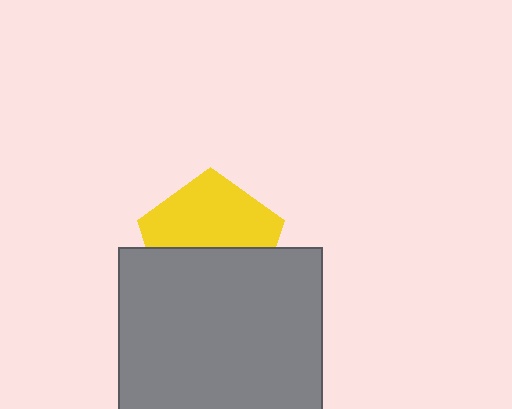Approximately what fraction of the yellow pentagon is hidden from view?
Roughly 46% of the yellow pentagon is hidden behind the gray square.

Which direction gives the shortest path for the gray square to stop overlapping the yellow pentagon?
Moving down gives the shortest separation.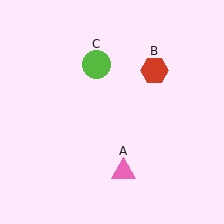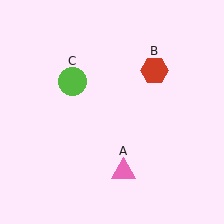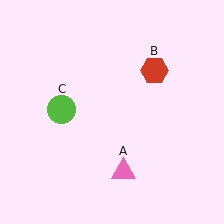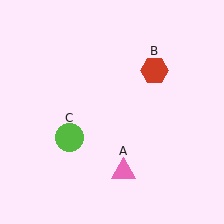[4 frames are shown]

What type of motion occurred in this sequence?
The lime circle (object C) rotated counterclockwise around the center of the scene.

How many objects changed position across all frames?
1 object changed position: lime circle (object C).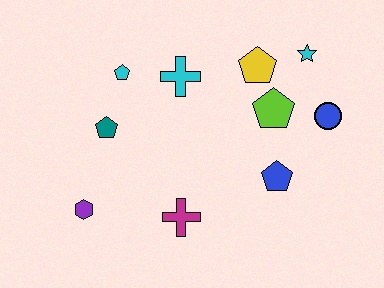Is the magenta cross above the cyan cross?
No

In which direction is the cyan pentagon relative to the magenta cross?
The cyan pentagon is above the magenta cross.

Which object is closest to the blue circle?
The lime pentagon is closest to the blue circle.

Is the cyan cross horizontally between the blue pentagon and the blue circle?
No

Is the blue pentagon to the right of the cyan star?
No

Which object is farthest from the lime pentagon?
The purple hexagon is farthest from the lime pentagon.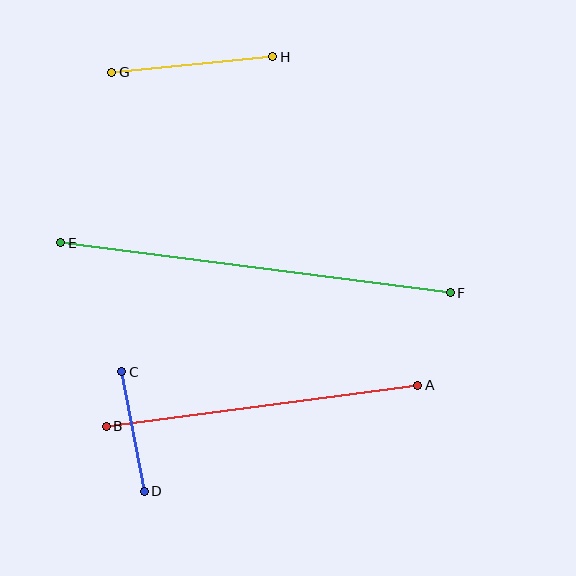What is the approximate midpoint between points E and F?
The midpoint is at approximately (255, 268) pixels.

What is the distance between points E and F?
The distance is approximately 393 pixels.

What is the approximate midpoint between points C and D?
The midpoint is at approximately (133, 432) pixels.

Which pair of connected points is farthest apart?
Points E and F are farthest apart.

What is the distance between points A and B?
The distance is approximately 314 pixels.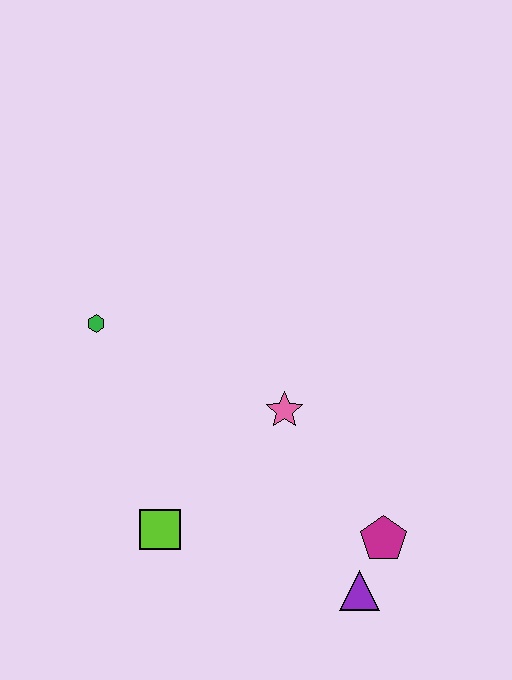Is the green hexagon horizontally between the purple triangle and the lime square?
No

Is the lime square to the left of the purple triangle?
Yes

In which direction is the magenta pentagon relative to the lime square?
The magenta pentagon is to the right of the lime square.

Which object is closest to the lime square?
The pink star is closest to the lime square.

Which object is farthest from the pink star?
The green hexagon is farthest from the pink star.